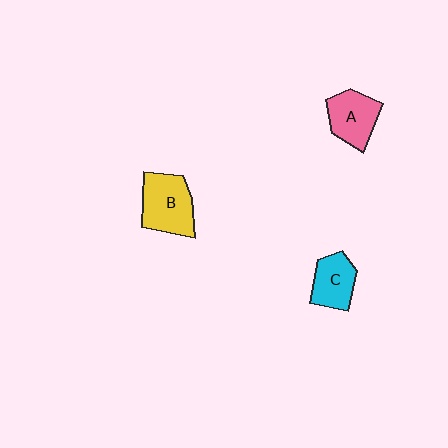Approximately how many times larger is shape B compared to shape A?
Approximately 1.2 times.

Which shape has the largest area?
Shape B (yellow).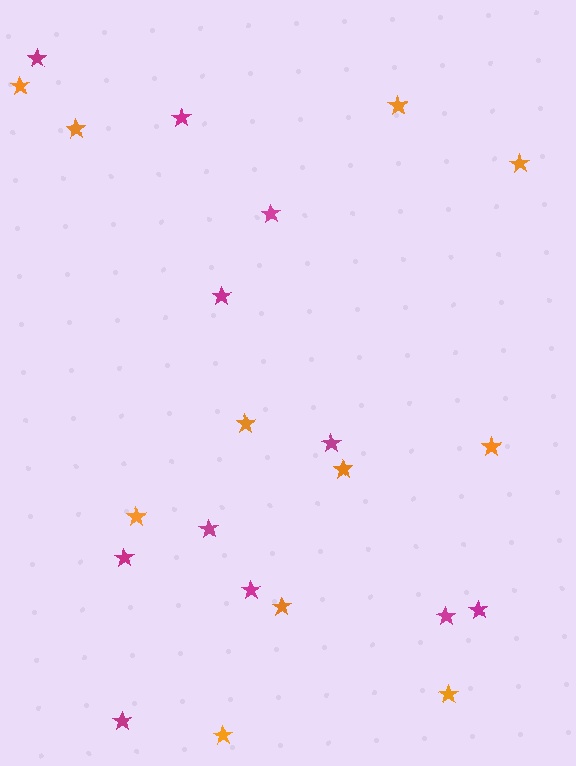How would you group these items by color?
There are 2 groups: one group of orange stars (11) and one group of magenta stars (11).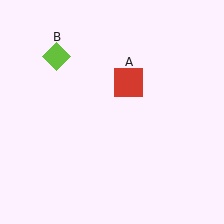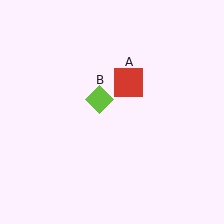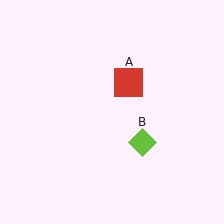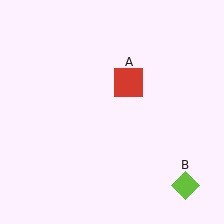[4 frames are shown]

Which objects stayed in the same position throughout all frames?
Red square (object A) remained stationary.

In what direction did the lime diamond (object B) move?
The lime diamond (object B) moved down and to the right.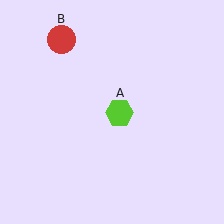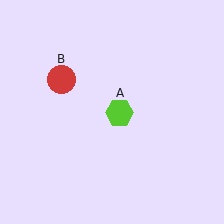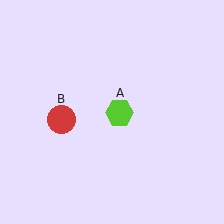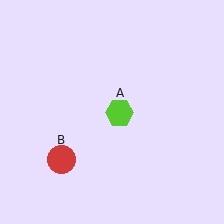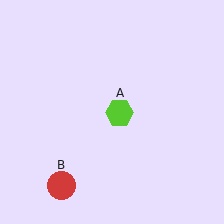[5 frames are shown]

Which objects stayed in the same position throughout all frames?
Lime hexagon (object A) remained stationary.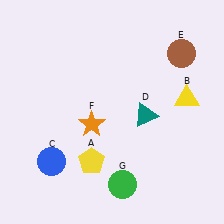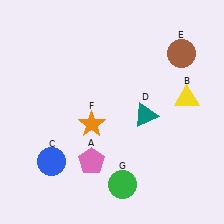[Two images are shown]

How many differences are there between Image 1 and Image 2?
There is 1 difference between the two images.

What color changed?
The pentagon (A) changed from yellow in Image 1 to pink in Image 2.